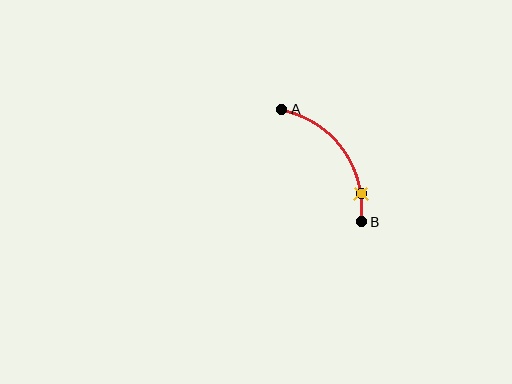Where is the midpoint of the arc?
The arc midpoint is the point on the curve farthest from the straight line joining A and B. It sits above and to the right of that line.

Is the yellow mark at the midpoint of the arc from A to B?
No. The yellow mark lies on the arc but is closer to endpoint B. The arc midpoint would be at the point on the curve equidistant along the arc from both A and B.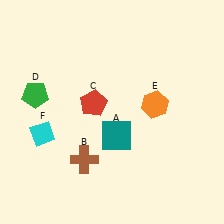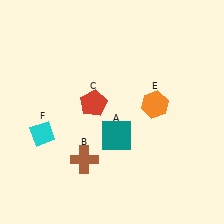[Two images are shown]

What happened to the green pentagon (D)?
The green pentagon (D) was removed in Image 2. It was in the top-left area of Image 1.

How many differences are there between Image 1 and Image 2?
There is 1 difference between the two images.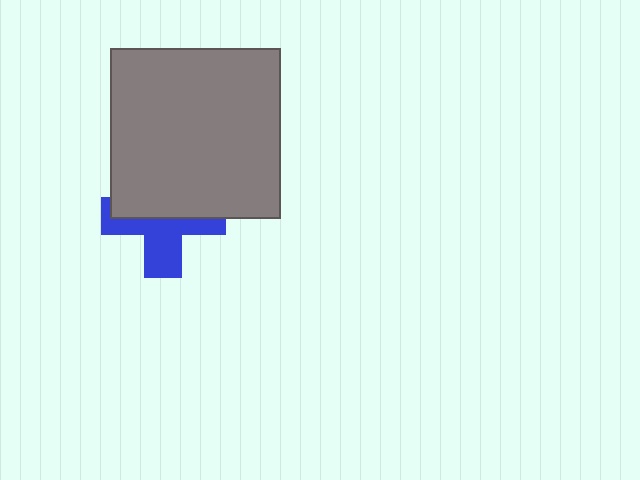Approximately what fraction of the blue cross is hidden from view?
Roughly 53% of the blue cross is hidden behind the gray square.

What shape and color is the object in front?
The object in front is a gray square.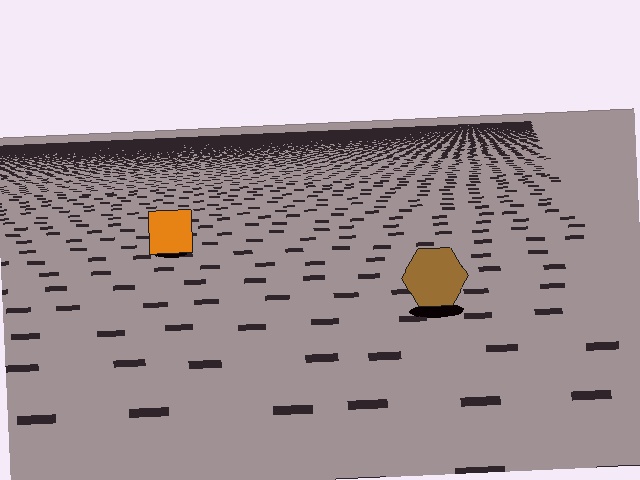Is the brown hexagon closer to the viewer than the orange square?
Yes. The brown hexagon is closer — you can tell from the texture gradient: the ground texture is coarser near it.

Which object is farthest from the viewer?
The orange square is farthest from the viewer. It appears smaller and the ground texture around it is denser.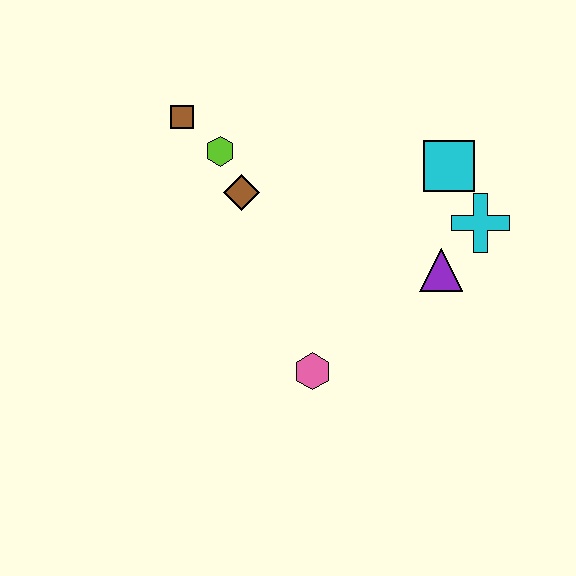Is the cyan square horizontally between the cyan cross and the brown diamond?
Yes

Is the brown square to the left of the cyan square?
Yes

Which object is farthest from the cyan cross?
The brown square is farthest from the cyan cross.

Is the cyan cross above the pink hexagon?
Yes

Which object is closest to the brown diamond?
The lime hexagon is closest to the brown diamond.